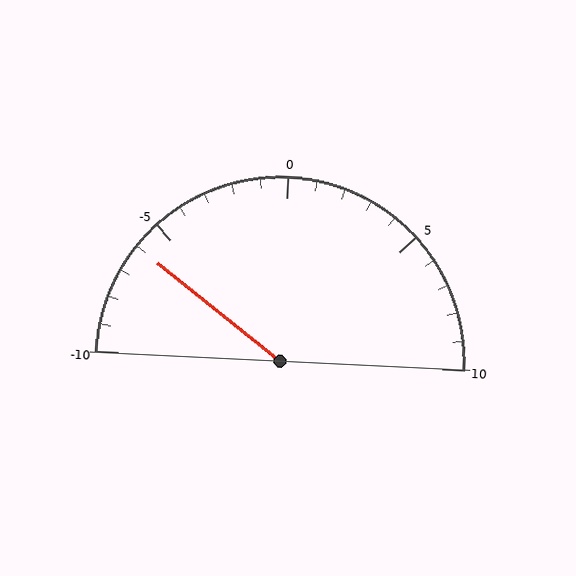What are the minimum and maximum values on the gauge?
The gauge ranges from -10 to 10.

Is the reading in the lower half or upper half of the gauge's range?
The reading is in the lower half of the range (-10 to 10).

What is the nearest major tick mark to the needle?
The nearest major tick mark is -5.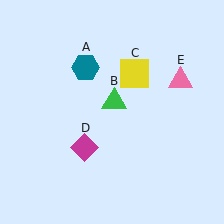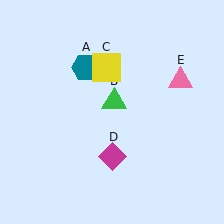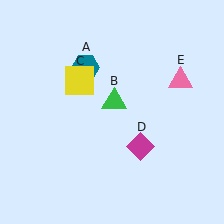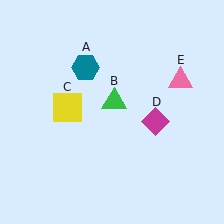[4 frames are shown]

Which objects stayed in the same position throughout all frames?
Teal hexagon (object A) and green triangle (object B) and pink triangle (object E) remained stationary.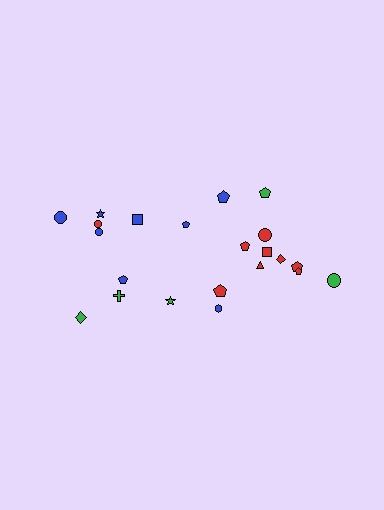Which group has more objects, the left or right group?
The right group.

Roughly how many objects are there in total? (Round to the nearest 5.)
Roughly 20 objects in total.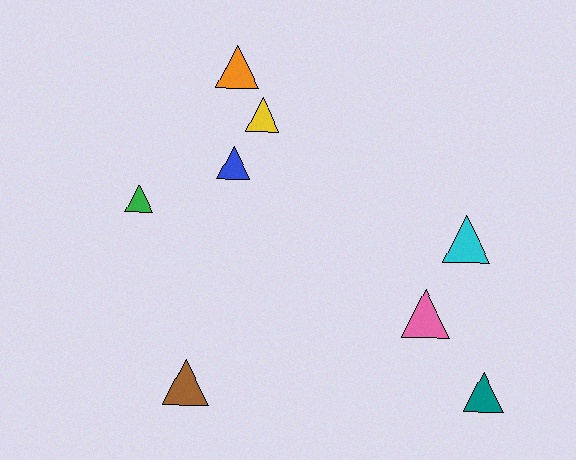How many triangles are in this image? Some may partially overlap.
There are 8 triangles.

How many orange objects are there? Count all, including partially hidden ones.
There is 1 orange object.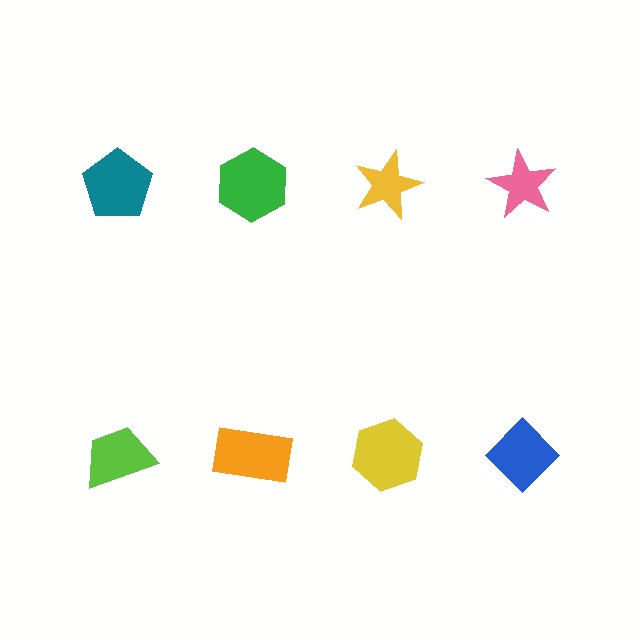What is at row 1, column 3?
A yellow star.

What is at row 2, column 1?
A lime trapezoid.